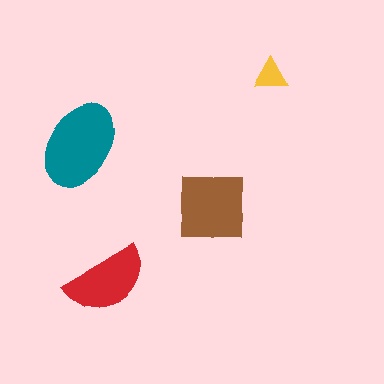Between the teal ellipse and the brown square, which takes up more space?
The teal ellipse.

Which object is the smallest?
The yellow triangle.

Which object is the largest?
The teal ellipse.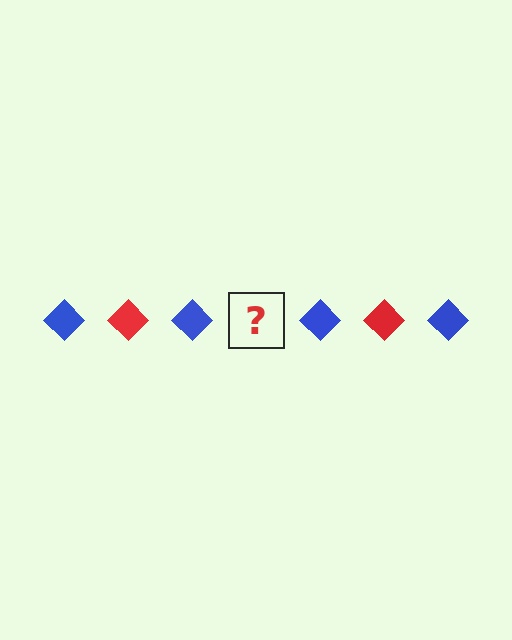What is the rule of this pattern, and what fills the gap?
The rule is that the pattern cycles through blue, red diamonds. The gap should be filled with a red diamond.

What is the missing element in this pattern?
The missing element is a red diamond.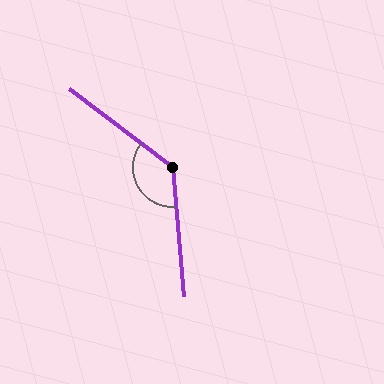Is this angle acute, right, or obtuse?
It is obtuse.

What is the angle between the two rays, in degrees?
Approximately 132 degrees.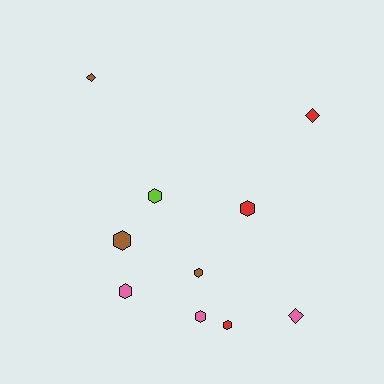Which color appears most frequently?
Red, with 3 objects.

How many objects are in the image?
There are 10 objects.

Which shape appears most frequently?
Hexagon, with 7 objects.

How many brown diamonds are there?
There is 1 brown diamond.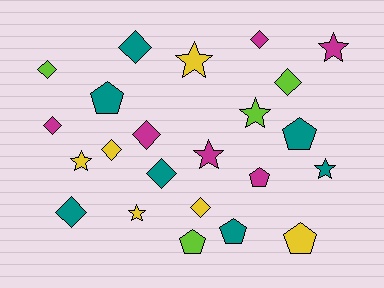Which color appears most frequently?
Teal, with 7 objects.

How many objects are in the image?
There are 23 objects.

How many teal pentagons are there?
There are 3 teal pentagons.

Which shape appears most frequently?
Diamond, with 10 objects.